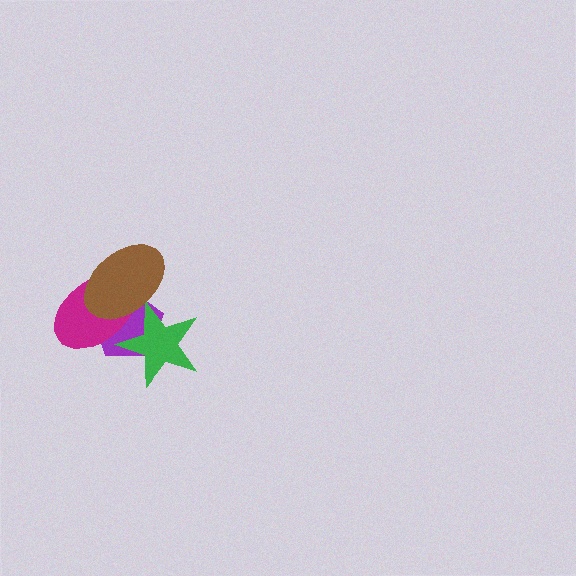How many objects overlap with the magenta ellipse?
3 objects overlap with the magenta ellipse.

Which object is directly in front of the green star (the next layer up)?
The magenta ellipse is directly in front of the green star.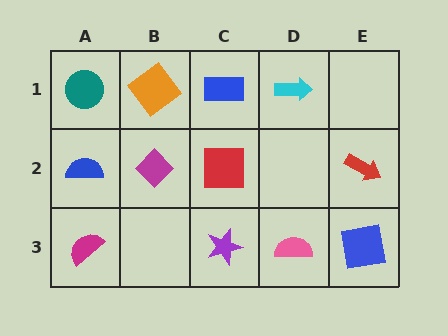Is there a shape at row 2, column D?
No, that cell is empty.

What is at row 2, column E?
A red arrow.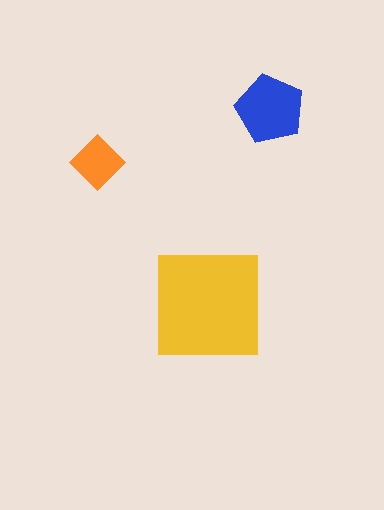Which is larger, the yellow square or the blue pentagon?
The yellow square.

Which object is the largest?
The yellow square.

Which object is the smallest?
The orange diamond.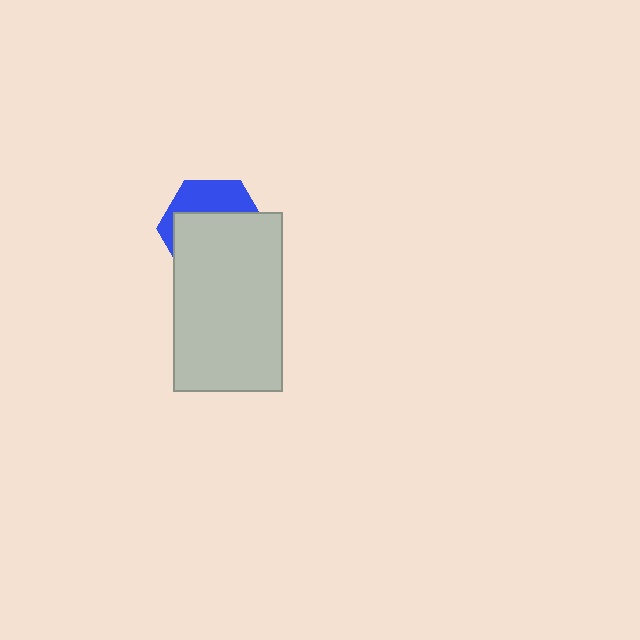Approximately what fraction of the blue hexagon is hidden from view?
Roughly 65% of the blue hexagon is hidden behind the light gray rectangle.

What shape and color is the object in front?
The object in front is a light gray rectangle.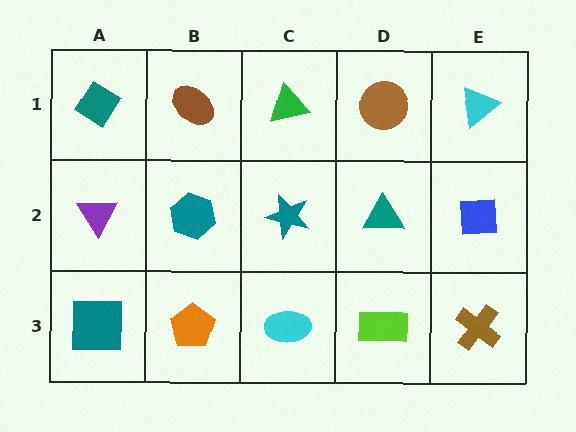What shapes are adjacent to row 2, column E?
A cyan triangle (row 1, column E), a brown cross (row 3, column E), a teal triangle (row 2, column D).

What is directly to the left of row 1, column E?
A brown circle.